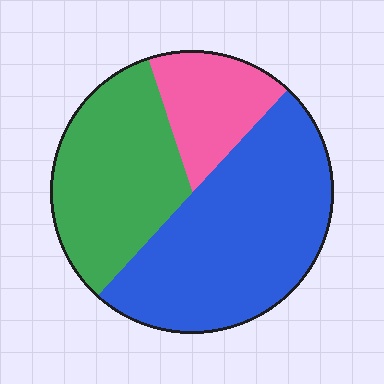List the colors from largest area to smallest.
From largest to smallest: blue, green, pink.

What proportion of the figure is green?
Green covers 33% of the figure.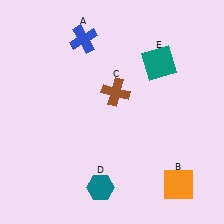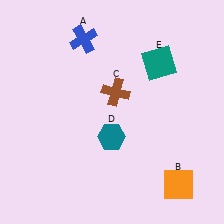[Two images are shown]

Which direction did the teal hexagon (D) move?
The teal hexagon (D) moved up.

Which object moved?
The teal hexagon (D) moved up.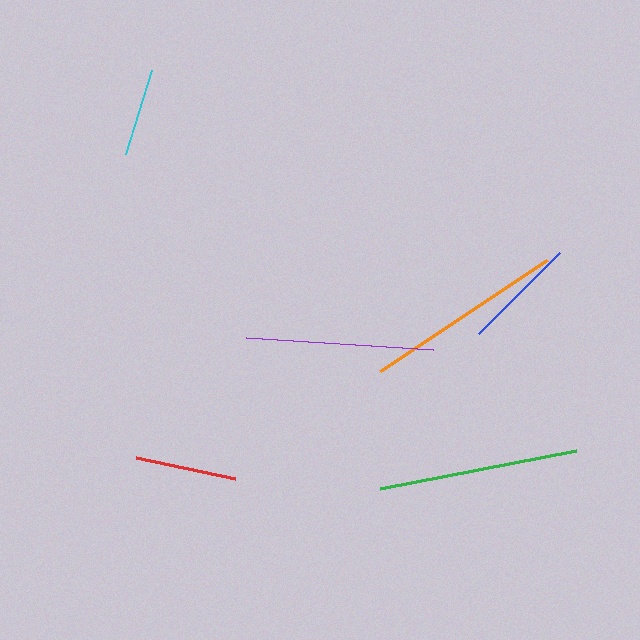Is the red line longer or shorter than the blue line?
The blue line is longer than the red line.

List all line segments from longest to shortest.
From longest to shortest: orange, green, purple, blue, red, cyan.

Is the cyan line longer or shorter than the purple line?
The purple line is longer than the cyan line.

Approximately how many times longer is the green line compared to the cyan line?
The green line is approximately 2.3 times the length of the cyan line.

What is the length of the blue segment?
The blue segment is approximately 114 pixels long.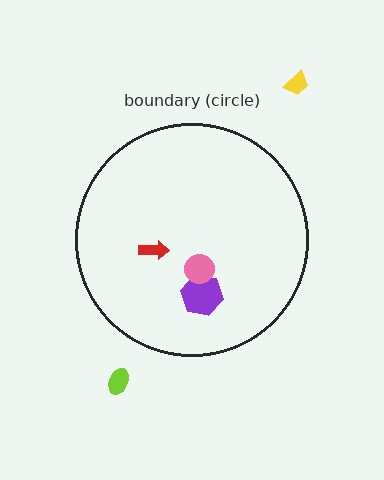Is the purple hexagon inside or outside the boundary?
Inside.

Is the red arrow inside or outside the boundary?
Inside.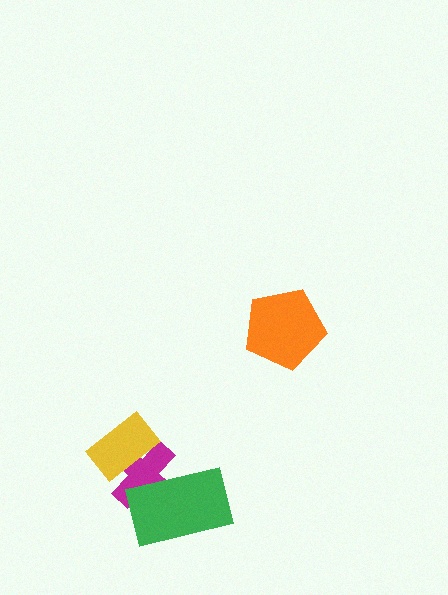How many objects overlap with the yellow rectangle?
1 object overlaps with the yellow rectangle.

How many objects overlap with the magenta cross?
2 objects overlap with the magenta cross.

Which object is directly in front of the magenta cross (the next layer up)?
The yellow rectangle is directly in front of the magenta cross.